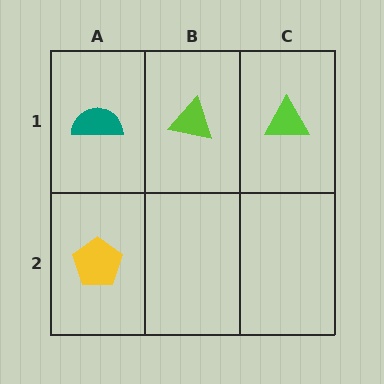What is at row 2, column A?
A yellow pentagon.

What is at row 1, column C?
A lime triangle.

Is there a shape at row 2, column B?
No, that cell is empty.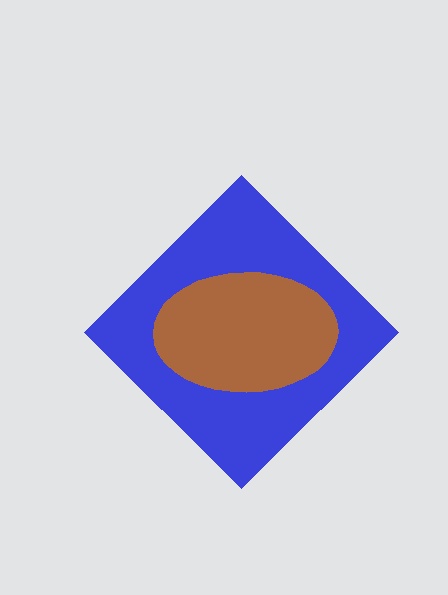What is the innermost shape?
The brown ellipse.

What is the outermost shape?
The blue diamond.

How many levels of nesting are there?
2.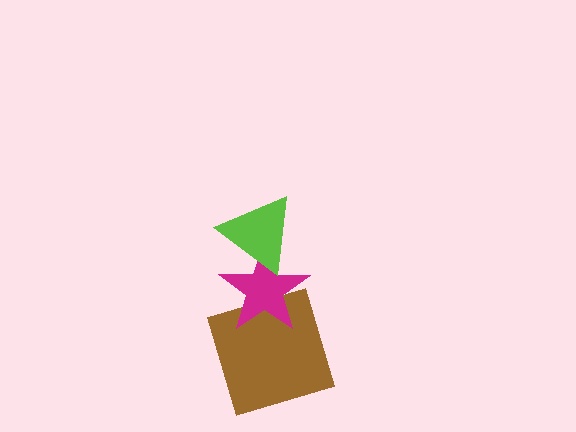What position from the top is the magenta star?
The magenta star is 2nd from the top.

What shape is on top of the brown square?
The magenta star is on top of the brown square.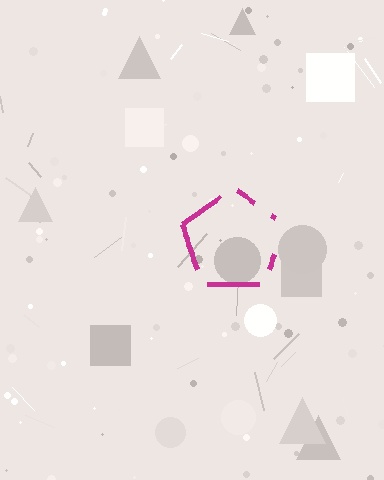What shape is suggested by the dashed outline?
The dashed outline suggests a pentagon.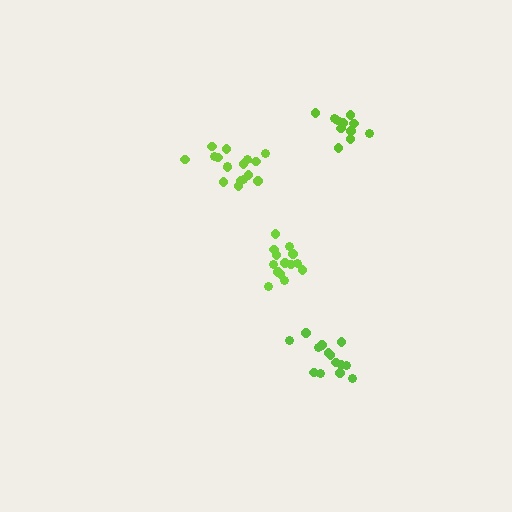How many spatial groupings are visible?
There are 4 spatial groupings.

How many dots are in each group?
Group 1: 17 dots, Group 2: 14 dots, Group 3: 11 dots, Group 4: 14 dots (56 total).